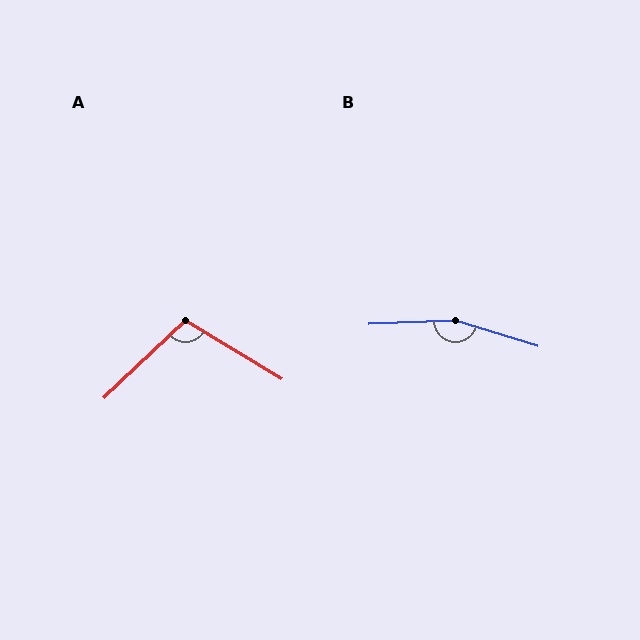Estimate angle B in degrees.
Approximately 160 degrees.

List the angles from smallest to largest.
A (105°), B (160°).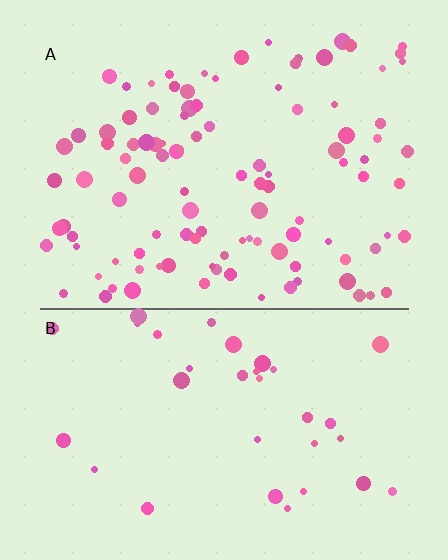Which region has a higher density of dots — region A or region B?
A (the top).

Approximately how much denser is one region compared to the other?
Approximately 3.0× — region A over region B.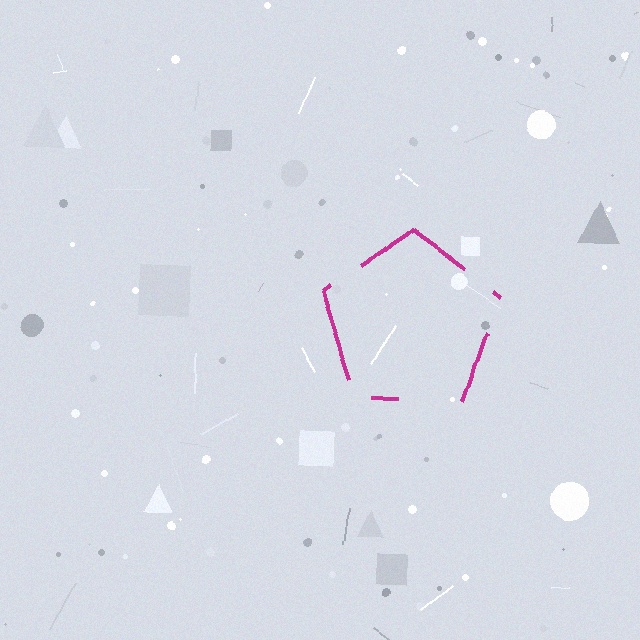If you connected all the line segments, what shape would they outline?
They would outline a pentagon.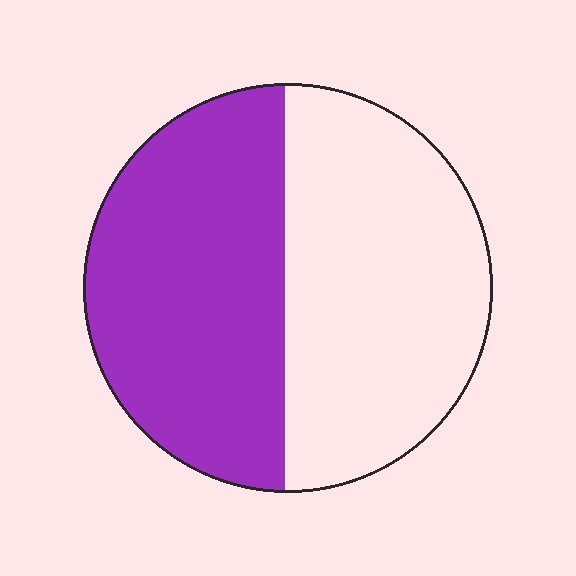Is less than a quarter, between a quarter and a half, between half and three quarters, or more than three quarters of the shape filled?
Between a quarter and a half.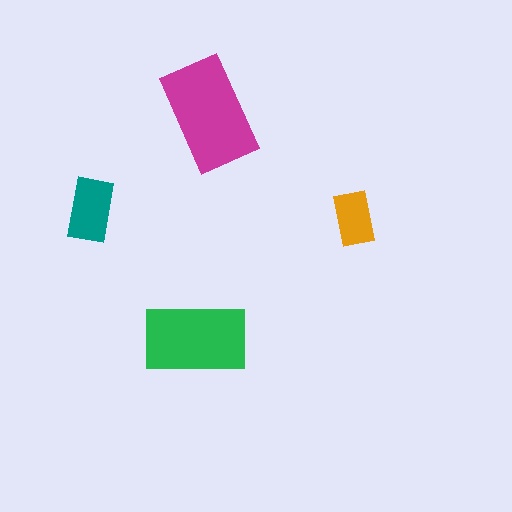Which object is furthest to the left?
The teal rectangle is leftmost.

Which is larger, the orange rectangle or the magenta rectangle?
The magenta one.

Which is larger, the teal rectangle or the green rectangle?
The green one.